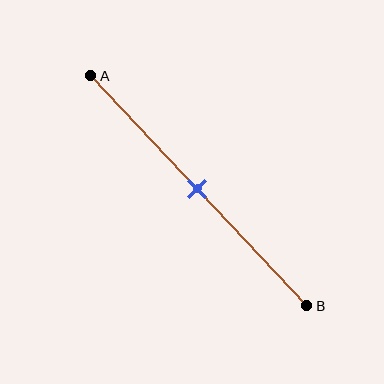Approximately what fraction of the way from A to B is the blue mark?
The blue mark is approximately 50% of the way from A to B.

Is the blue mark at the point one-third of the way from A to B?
No, the mark is at about 50% from A, not at the 33% one-third point.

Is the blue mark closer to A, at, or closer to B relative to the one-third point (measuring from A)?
The blue mark is closer to point B than the one-third point of segment AB.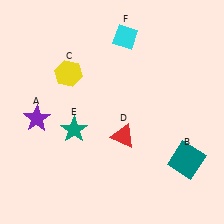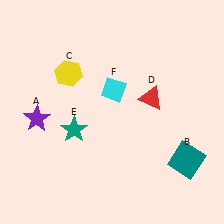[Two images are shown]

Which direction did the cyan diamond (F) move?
The cyan diamond (F) moved down.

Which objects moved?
The objects that moved are: the red triangle (D), the cyan diamond (F).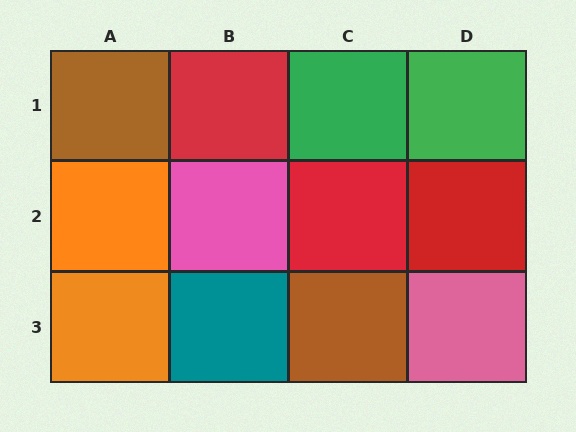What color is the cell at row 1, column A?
Brown.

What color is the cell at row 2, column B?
Pink.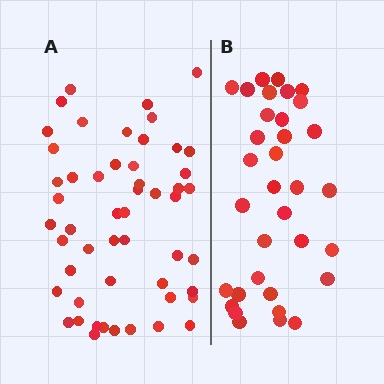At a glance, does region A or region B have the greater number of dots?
Region A (the left region) has more dots.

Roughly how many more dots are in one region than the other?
Region A has approximately 20 more dots than region B.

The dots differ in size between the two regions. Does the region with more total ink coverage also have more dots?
No. Region B has more total ink coverage because its dots are larger, but region A actually contains more individual dots. Total area can be misleading — the number of items is what matters here.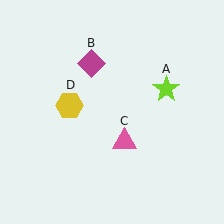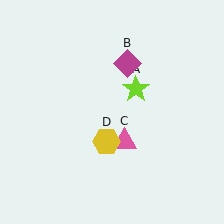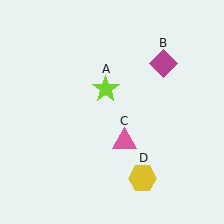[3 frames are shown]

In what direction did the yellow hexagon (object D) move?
The yellow hexagon (object D) moved down and to the right.